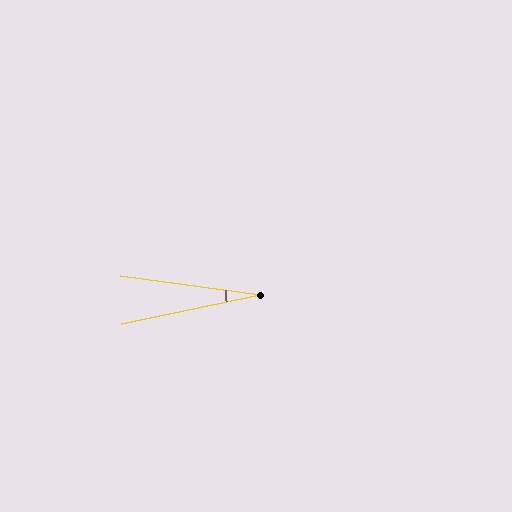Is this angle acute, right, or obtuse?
It is acute.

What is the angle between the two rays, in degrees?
Approximately 20 degrees.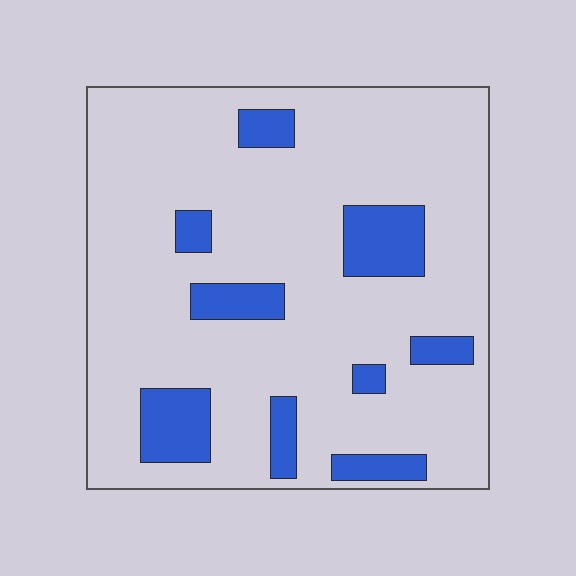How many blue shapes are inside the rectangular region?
9.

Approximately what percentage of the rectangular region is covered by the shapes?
Approximately 15%.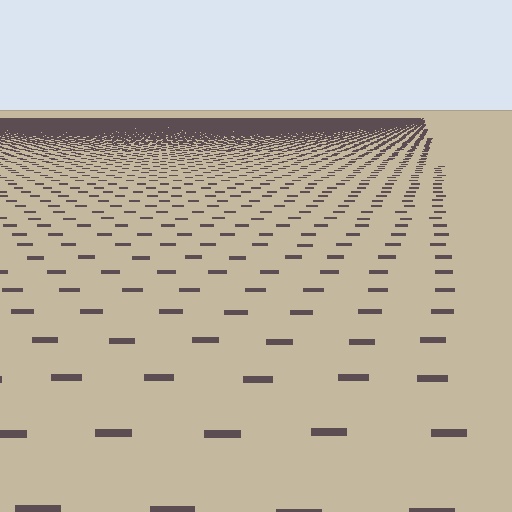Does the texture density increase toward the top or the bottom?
Density increases toward the top.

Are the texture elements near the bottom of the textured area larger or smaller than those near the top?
Larger. Near the bottom, elements are closer to the viewer and appear at a bigger on-screen size.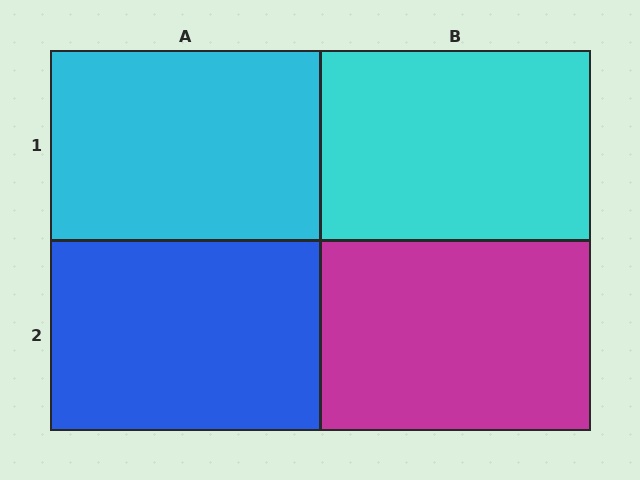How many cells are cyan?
2 cells are cyan.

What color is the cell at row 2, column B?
Magenta.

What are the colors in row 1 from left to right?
Cyan, cyan.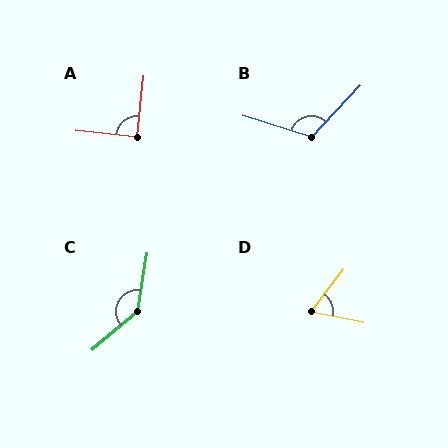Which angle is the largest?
C, at approximately 139 degrees.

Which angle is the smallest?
D, at approximately 64 degrees.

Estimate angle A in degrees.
Approximately 90 degrees.